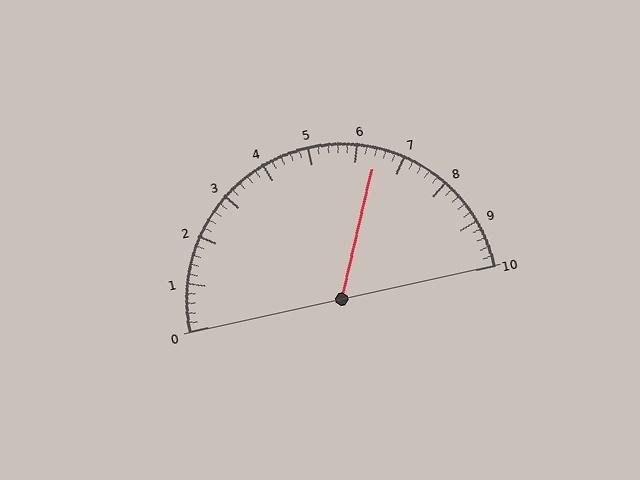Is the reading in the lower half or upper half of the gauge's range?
The reading is in the upper half of the range (0 to 10).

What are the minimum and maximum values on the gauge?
The gauge ranges from 0 to 10.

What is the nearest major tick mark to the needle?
The nearest major tick mark is 6.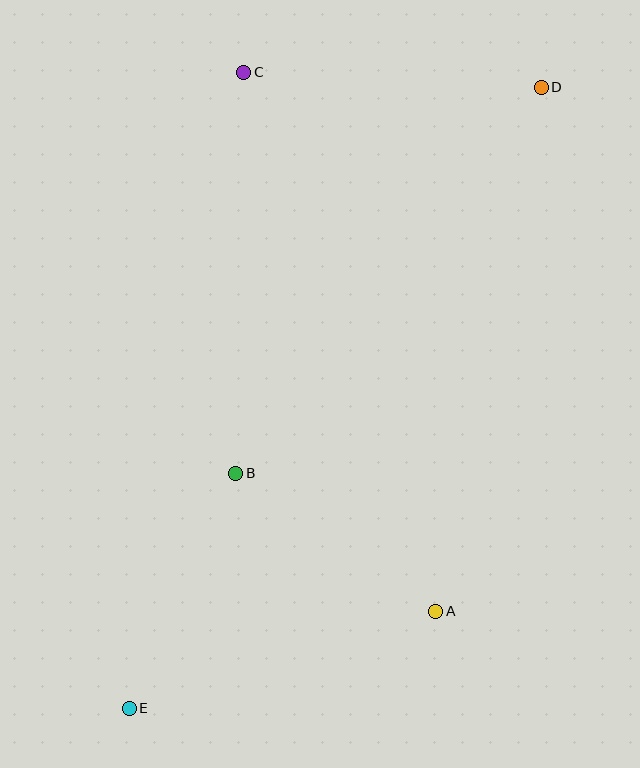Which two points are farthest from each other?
Points D and E are farthest from each other.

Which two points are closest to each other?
Points A and B are closest to each other.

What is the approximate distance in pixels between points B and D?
The distance between B and D is approximately 492 pixels.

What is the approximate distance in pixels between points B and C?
The distance between B and C is approximately 401 pixels.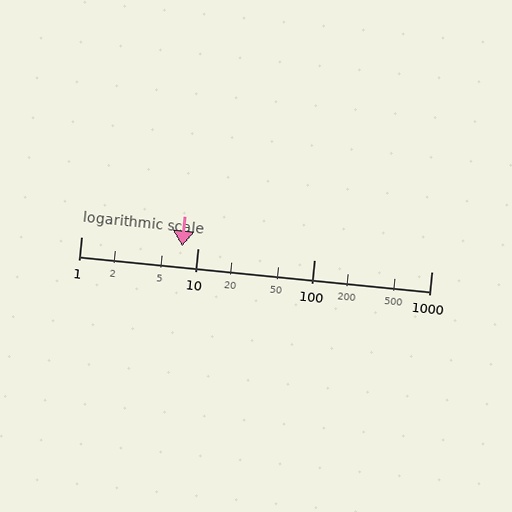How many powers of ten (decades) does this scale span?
The scale spans 3 decades, from 1 to 1000.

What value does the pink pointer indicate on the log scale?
The pointer indicates approximately 7.3.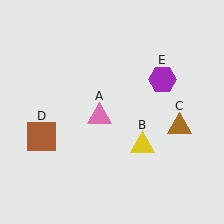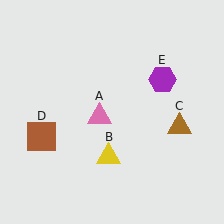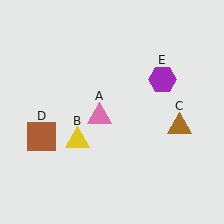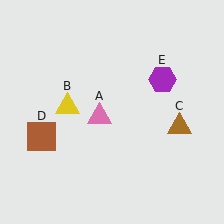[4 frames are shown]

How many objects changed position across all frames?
1 object changed position: yellow triangle (object B).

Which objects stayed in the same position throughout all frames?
Pink triangle (object A) and brown triangle (object C) and brown square (object D) and purple hexagon (object E) remained stationary.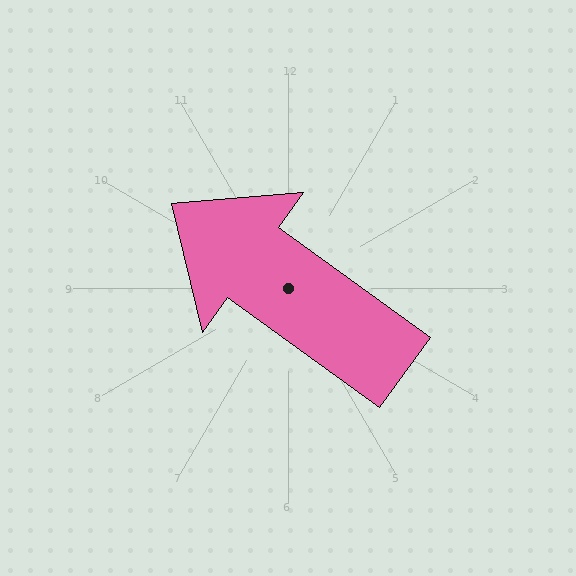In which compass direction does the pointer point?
Northwest.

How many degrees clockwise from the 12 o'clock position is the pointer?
Approximately 306 degrees.